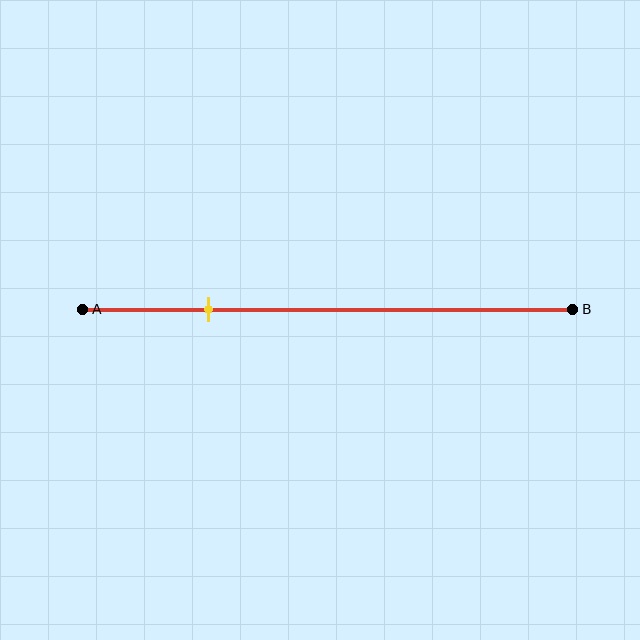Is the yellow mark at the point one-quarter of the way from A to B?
Yes, the mark is approximately at the one-quarter point.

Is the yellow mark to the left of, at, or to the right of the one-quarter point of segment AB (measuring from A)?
The yellow mark is approximately at the one-quarter point of segment AB.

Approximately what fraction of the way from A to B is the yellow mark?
The yellow mark is approximately 25% of the way from A to B.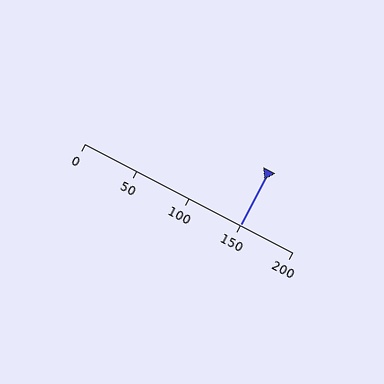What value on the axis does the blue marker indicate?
The marker indicates approximately 150.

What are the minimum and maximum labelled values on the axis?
The axis runs from 0 to 200.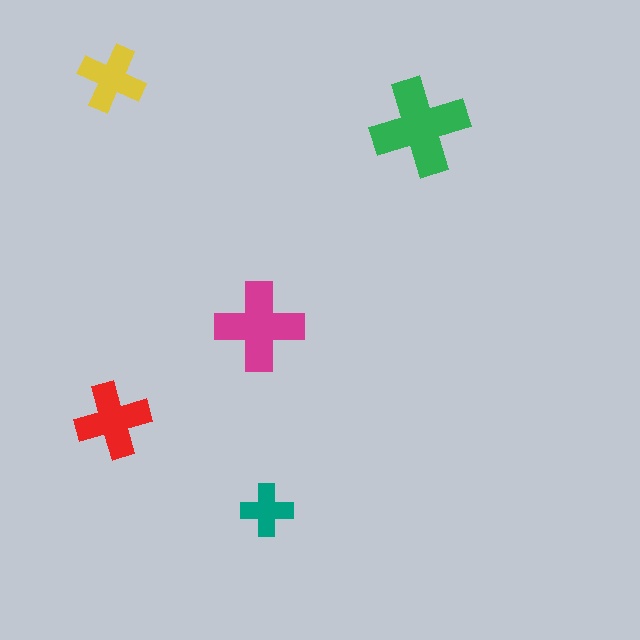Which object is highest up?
The yellow cross is topmost.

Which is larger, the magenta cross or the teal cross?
The magenta one.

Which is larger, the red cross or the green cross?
The green one.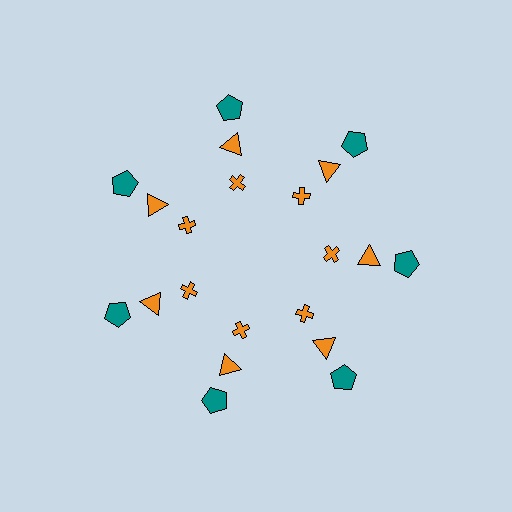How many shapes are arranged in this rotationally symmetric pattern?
There are 21 shapes, arranged in 7 groups of 3.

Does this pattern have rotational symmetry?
Yes, this pattern has 7-fold rotational symmetry. It looks the same after rotating 51 degrees around the center.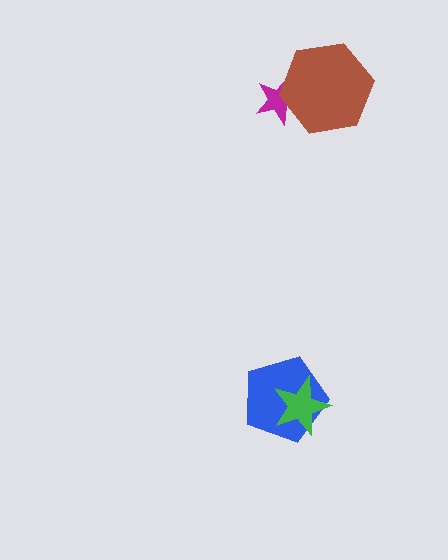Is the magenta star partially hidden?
Yes, it is partially covered by another shape.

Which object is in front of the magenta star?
The brown hexagon is in front of the magenta star.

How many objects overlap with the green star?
1 object overlaps with the green star.